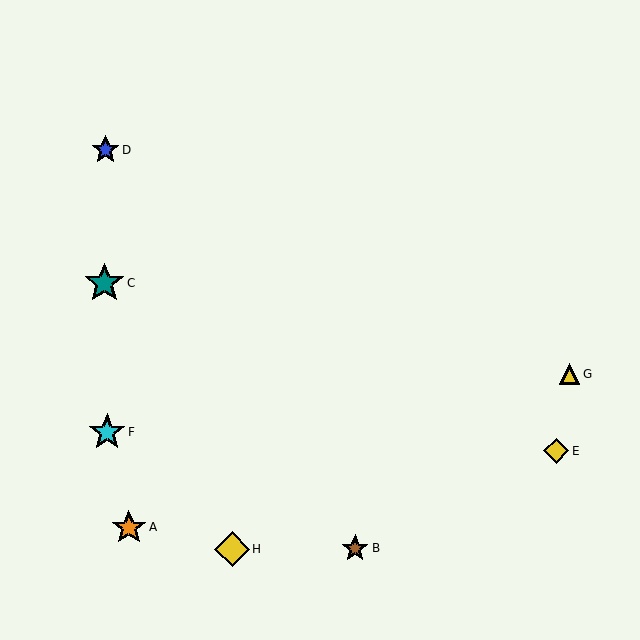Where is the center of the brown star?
The center of the brown star is at (355, 548).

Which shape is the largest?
The teal star (labeled C) is the largest.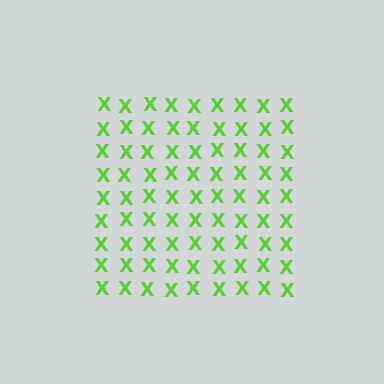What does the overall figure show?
The overall figure shows a square.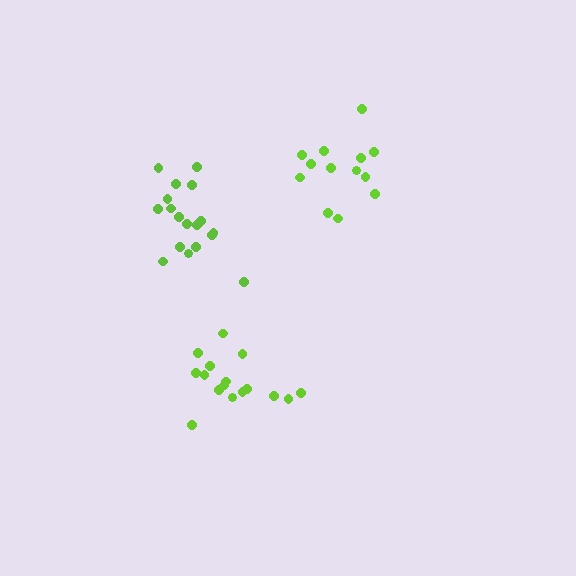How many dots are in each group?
Group 1: 18 dots, Group 2: 13 dots, Group 3: 16 dots (47 total).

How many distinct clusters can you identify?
There are 3 distinct clusters.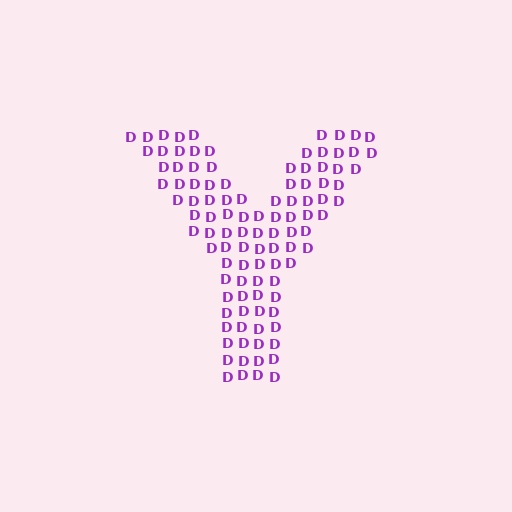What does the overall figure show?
The overall figure shows the letter Y.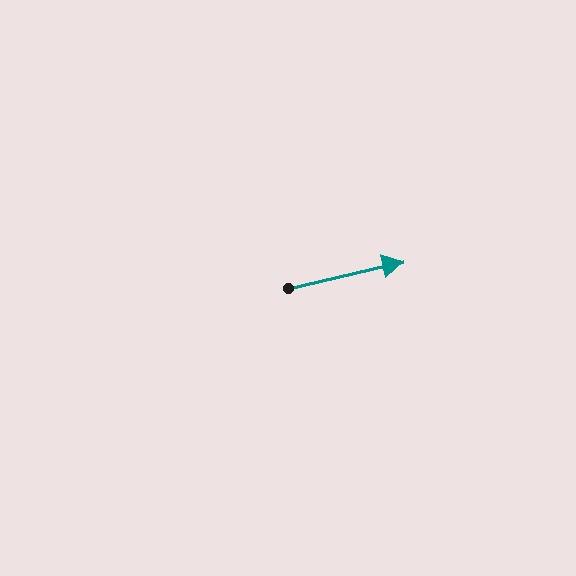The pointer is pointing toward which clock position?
Roughly 3 o'clock.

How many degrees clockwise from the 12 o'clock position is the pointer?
Approximately 77 degrees.